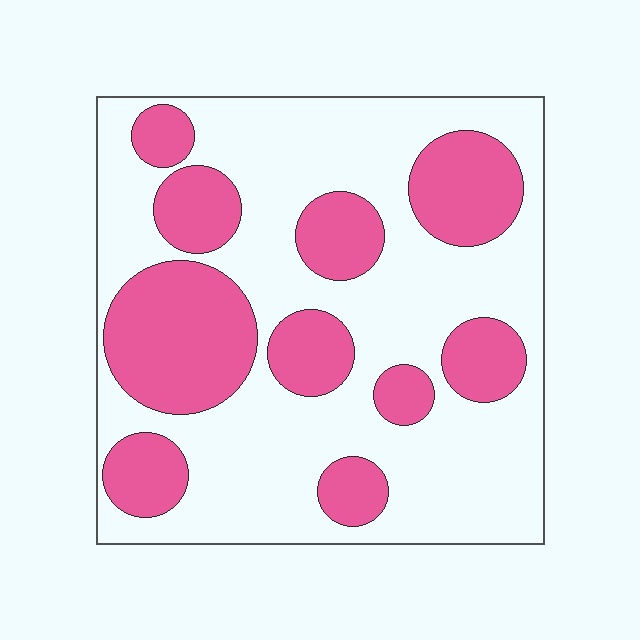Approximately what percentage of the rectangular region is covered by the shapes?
Approximately 35%.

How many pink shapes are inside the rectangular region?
10.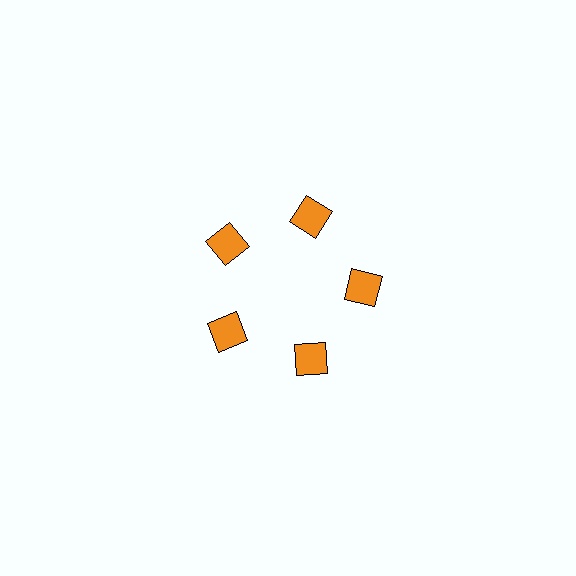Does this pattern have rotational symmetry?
Yes, this pattern has 5-fold rotational symmetry. It looks the same after rotating 72 degrees around the center.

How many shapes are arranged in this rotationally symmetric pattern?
There are 5 shapes, arranged in 5 groups of 1.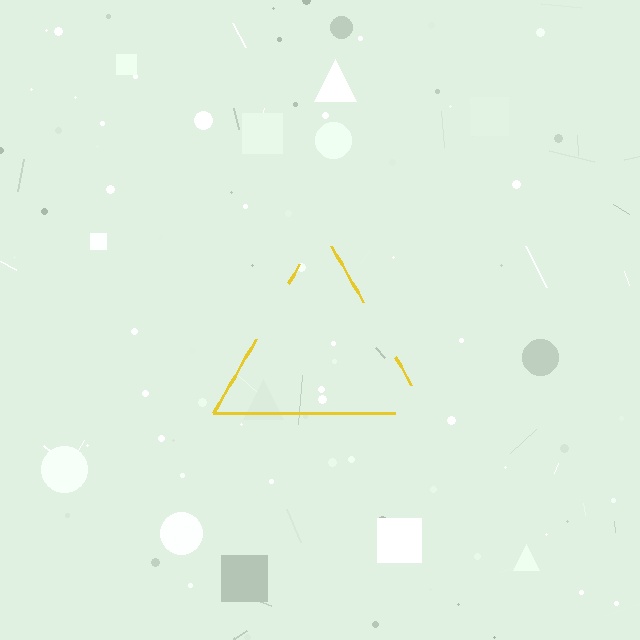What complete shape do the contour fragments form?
The contour fragments form a triangle.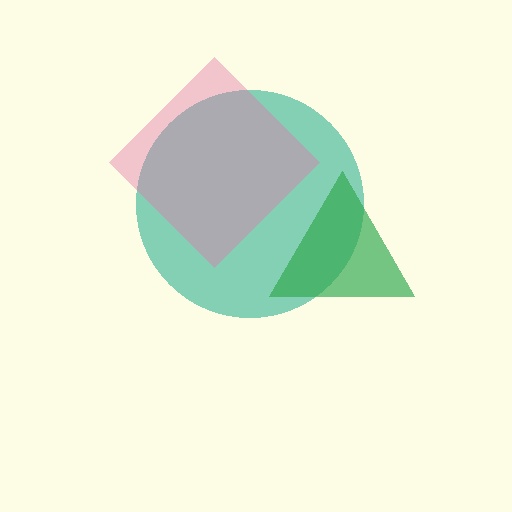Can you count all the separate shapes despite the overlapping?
Yes, there are 3 separate shapes.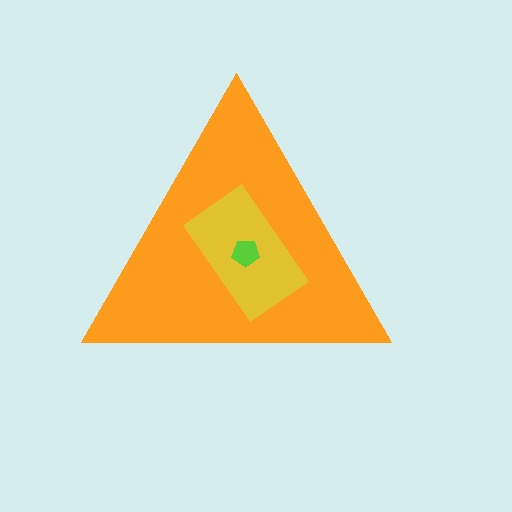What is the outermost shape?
The orange triangle.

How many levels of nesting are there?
3.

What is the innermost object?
The lime pentagon.